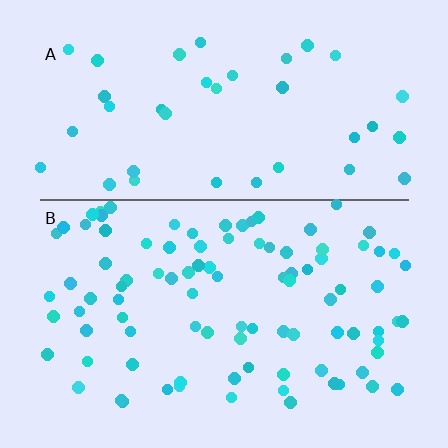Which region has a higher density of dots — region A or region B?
B (the bottom).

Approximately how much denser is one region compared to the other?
Approximately 2.4× — region B over region A.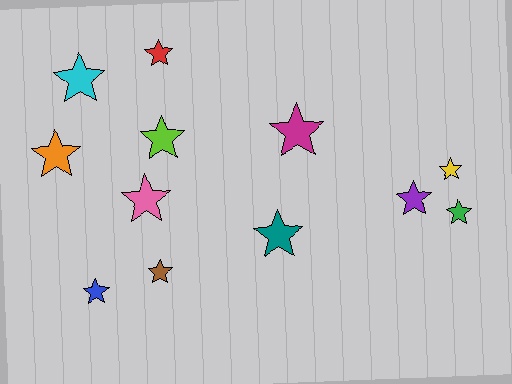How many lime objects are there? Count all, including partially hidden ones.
There is 1 lime object.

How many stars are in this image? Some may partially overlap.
There are 12 stars.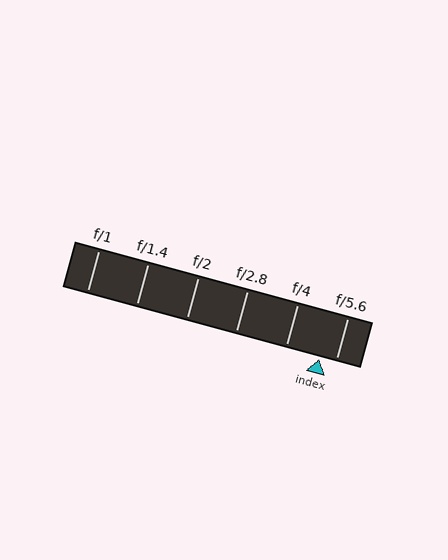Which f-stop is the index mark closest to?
The index mark is closest to f/5.6.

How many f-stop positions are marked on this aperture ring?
There are 6 f-stop positions marked.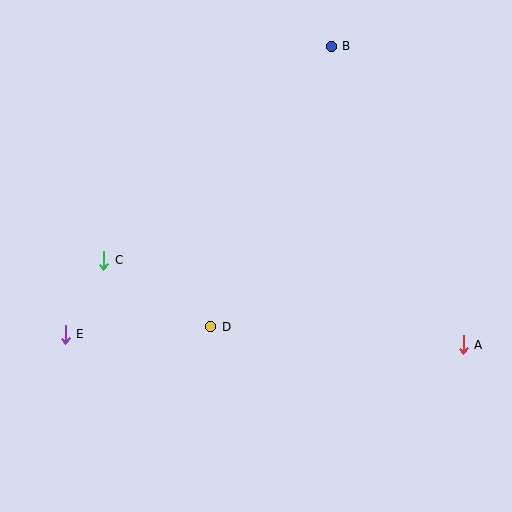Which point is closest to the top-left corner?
Point C is closest to the top-left corner.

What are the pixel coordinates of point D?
Point D is at (211, 327).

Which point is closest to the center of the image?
Point D at (211, 327) is closest to the center.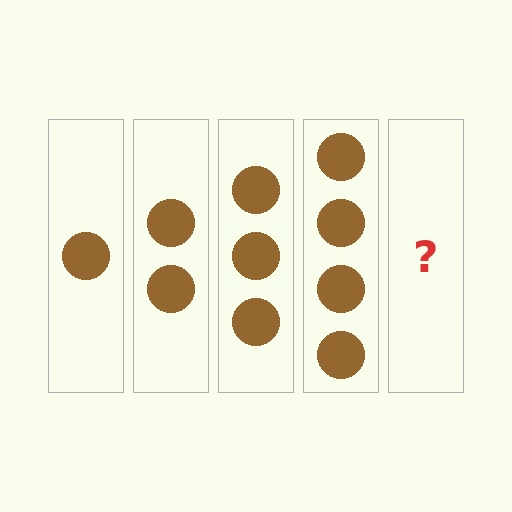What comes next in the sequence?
The next element should be 5 circles.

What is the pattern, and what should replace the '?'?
The pattern is that each step adds one more circle. The '?' should be 5 circles.